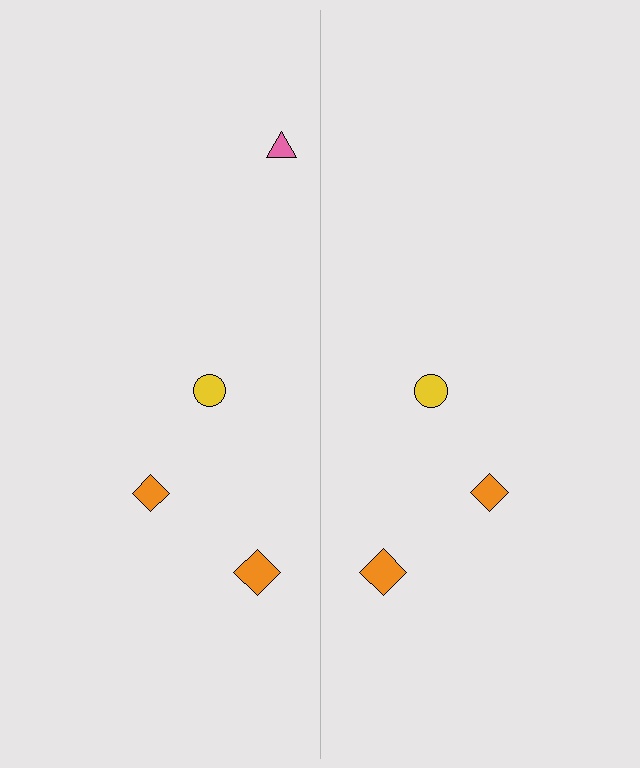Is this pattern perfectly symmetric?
No, the pattern is not perfectly symmetric. A pink triangle is missing from the right side.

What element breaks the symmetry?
A pink triangle is missing from the right side.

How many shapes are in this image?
There are 7 shapes in this image.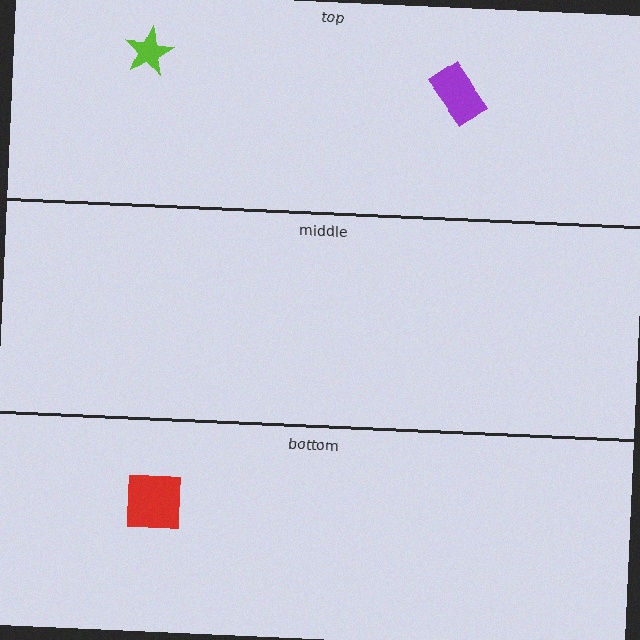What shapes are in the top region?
The purple rectangle, the lime star.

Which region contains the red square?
The bottom region.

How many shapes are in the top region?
2.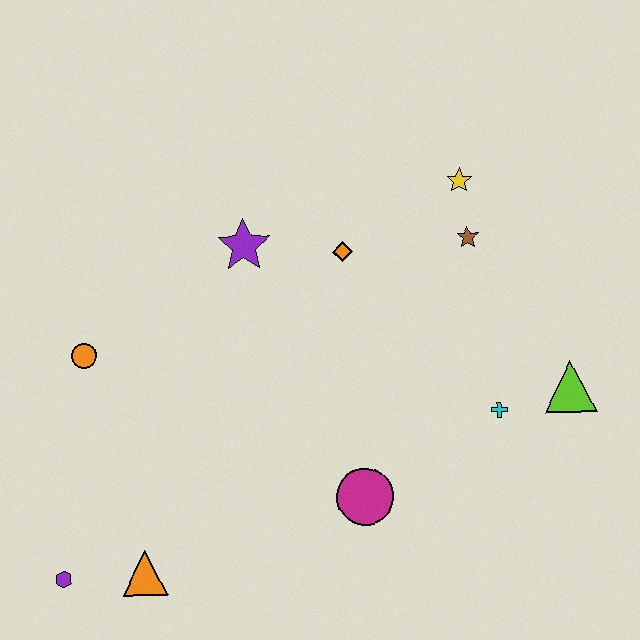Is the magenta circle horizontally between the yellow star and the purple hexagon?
Yes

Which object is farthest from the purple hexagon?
The yellow star is farthest from the purple hexagon.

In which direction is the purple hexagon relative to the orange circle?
The purple hexagon is below the orange circle.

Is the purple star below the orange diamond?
No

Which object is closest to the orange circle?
The purple star is closest to the orange circle.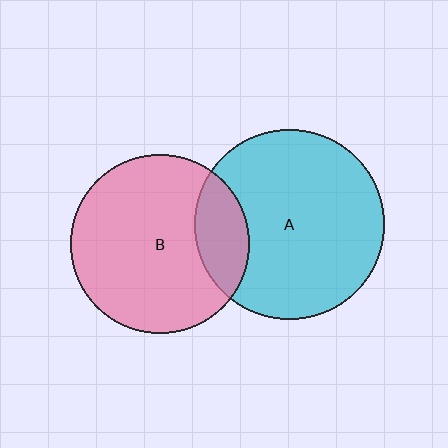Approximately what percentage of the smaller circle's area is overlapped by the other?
Approximately 20%.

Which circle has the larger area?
Circle A (cyan).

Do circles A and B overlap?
Yes.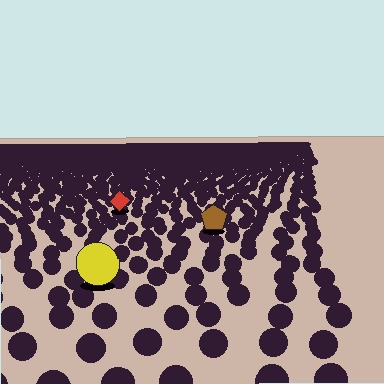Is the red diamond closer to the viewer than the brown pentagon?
No. The brown pentagon is closer — you can tell from the texture gradient: the ground texture is coarser near it.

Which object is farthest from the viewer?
The red diamond is farthest from the viewer. It appears smaller and the ground texture around it is denser.